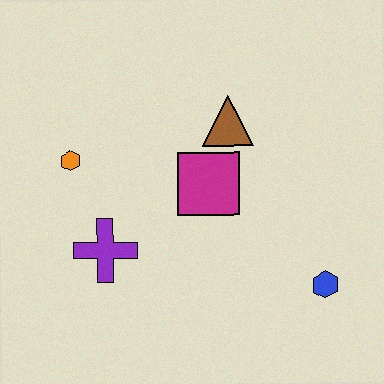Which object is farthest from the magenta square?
The blue hexagon is farthest from the magenta square.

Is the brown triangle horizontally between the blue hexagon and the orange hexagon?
Yes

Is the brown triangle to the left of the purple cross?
No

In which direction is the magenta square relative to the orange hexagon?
The magenta square is to the right of the orange hexagon.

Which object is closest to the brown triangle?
The magenta square is closest to the brown triangle.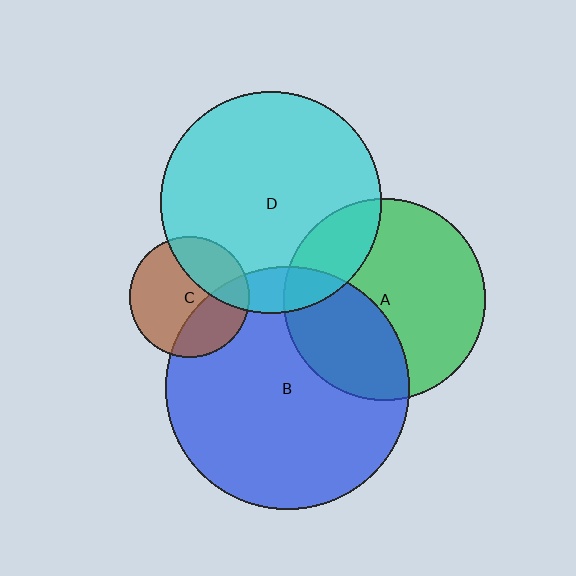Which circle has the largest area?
Circle B (blue).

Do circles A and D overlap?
Yes.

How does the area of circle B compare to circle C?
Approximately 4.1 times.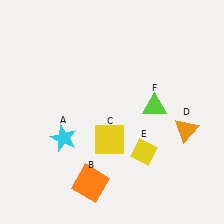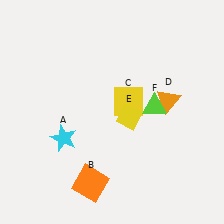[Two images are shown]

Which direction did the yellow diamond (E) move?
The yellow diamond (E) moved up.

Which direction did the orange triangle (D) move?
The orange triangle (D) moved up.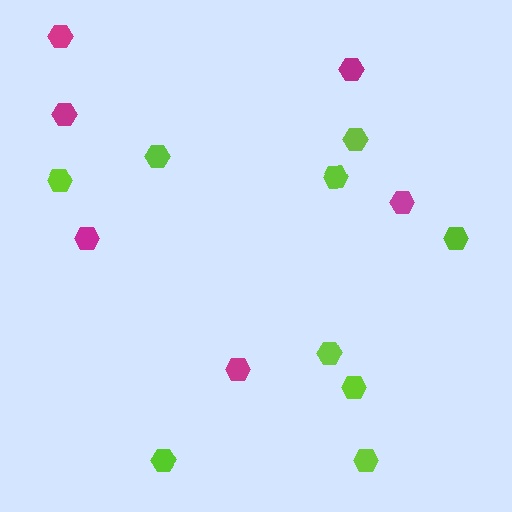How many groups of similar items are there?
There are 2 groups: one group of lime hexagons (9) and one group of magenta hexagons (6).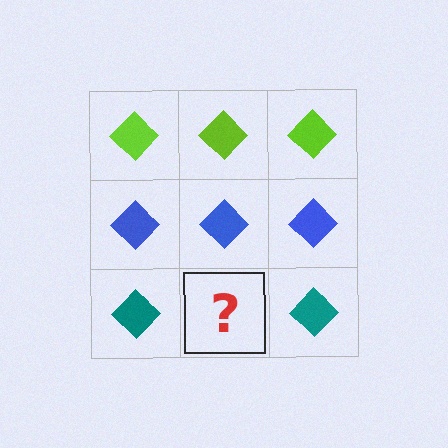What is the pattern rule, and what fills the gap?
The rule is that each row has a consistent color. The gap should be filled with a teal diamond.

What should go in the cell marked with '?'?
The missing cell should contain a teal diamond.